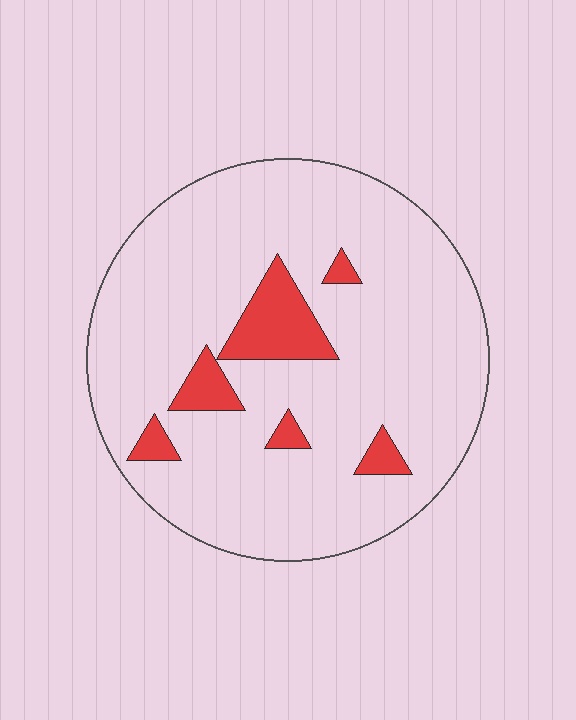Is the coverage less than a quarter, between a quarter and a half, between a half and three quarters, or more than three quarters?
Less than a quarter.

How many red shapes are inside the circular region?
6.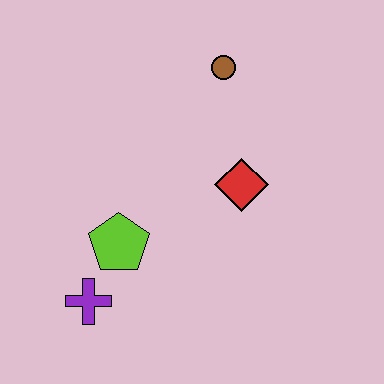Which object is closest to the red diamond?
The brown circle is closest to the red diamond.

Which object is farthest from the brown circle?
The purple cross is farthest from the brown circle.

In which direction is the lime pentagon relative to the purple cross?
The lime pentagon is above the purple cross.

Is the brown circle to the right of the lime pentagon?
Yes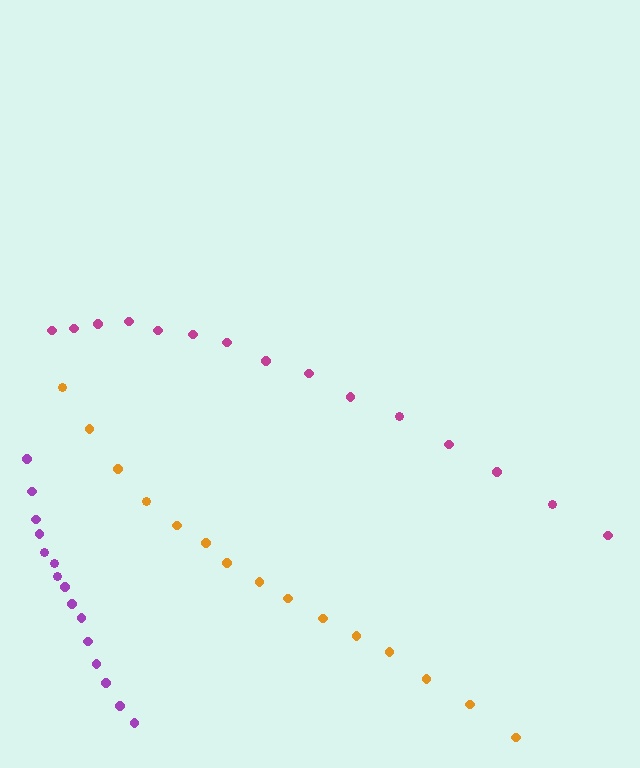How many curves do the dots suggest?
There are 3 distinct paths.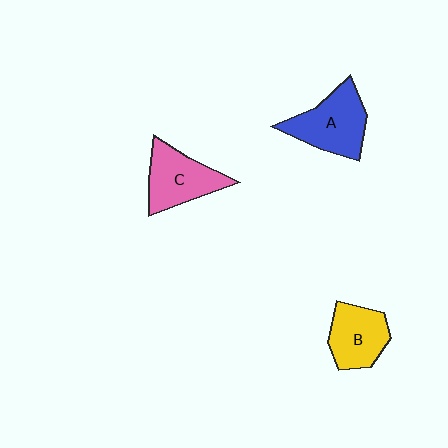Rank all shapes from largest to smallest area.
From largest to smallest: A (blue), C (pink), B (yellow).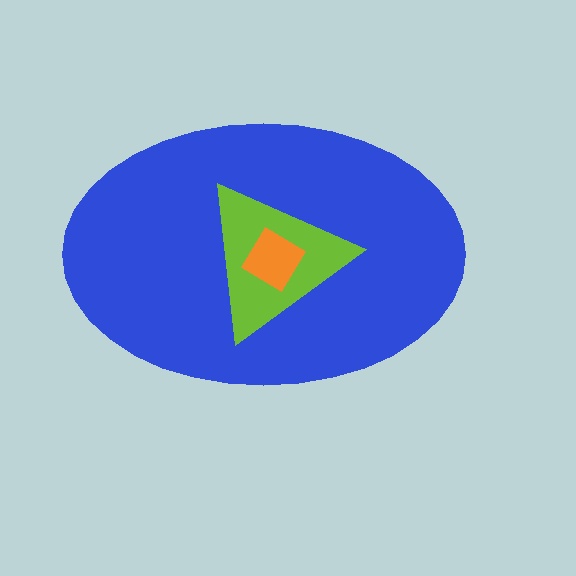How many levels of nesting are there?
3.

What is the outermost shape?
The blue ellipse.